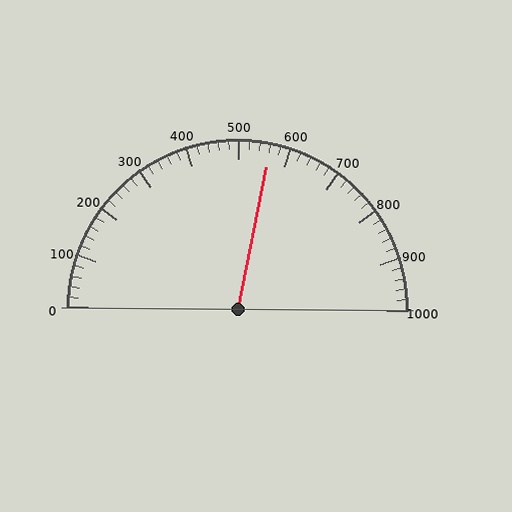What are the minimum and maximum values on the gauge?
The gauge ranges from 0 to 1000.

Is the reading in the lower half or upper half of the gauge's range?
The reading is in the upper half of the range (0 to 1000).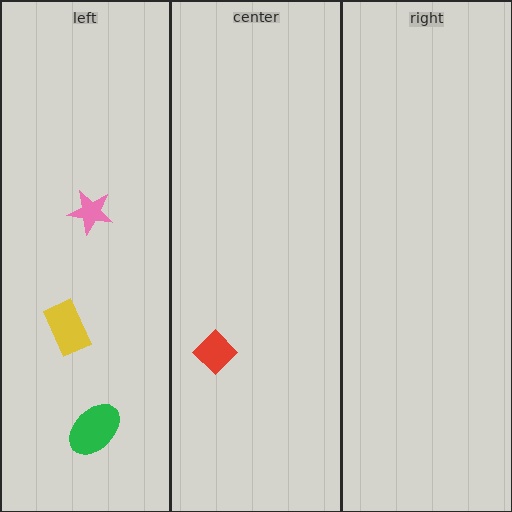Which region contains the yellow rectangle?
The left region.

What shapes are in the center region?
The red diamond.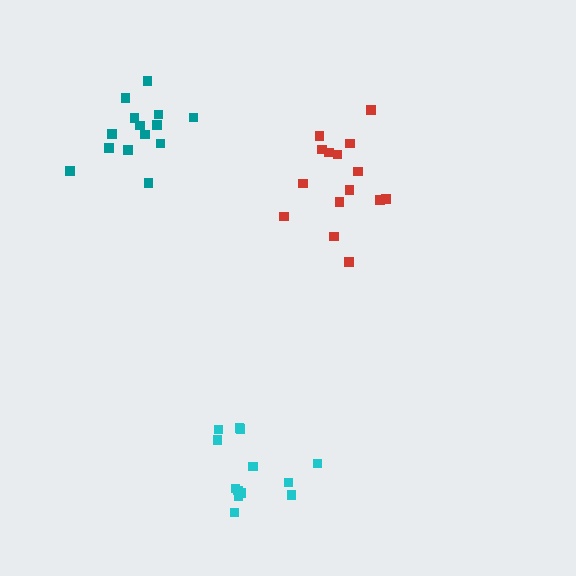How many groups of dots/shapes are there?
There are 3 groups.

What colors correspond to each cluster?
The clusters are colored: red, cyan, teal.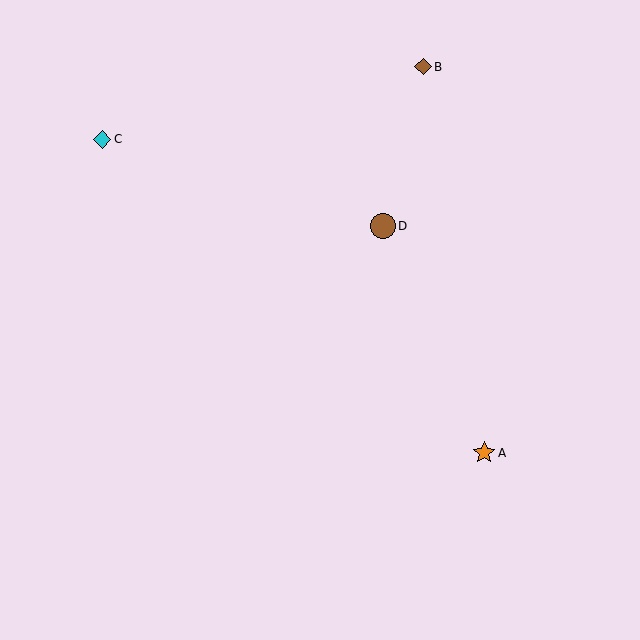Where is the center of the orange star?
The center of the orange star is at (484, 453).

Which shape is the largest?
The brown circle (labeled D) is the largest.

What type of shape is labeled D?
Shape D is a brown circle.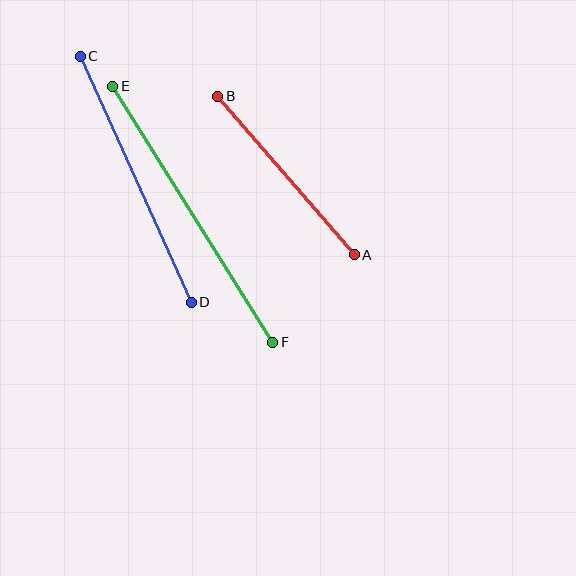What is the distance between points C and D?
The distance is approximately 270 pixels.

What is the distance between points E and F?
The distance is approximately 302 pixels.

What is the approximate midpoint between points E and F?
The midpoint is at approximately (193, 214) pixels.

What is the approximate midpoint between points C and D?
The midpoint is at approximately (136, 179) pixels.